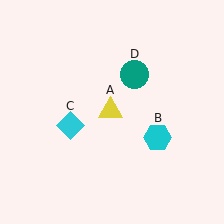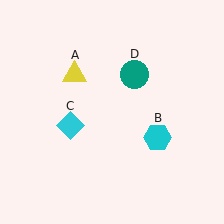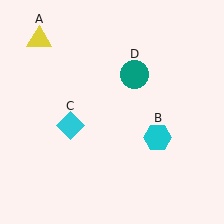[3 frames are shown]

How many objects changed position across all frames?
1 object changed position: yellow triangle (object A).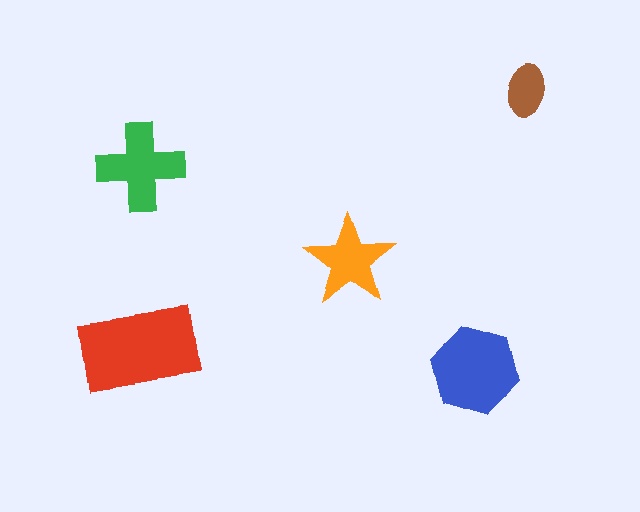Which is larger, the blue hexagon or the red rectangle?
The red rectangle.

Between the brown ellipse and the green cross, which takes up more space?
The green cross.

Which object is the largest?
The red rectangle.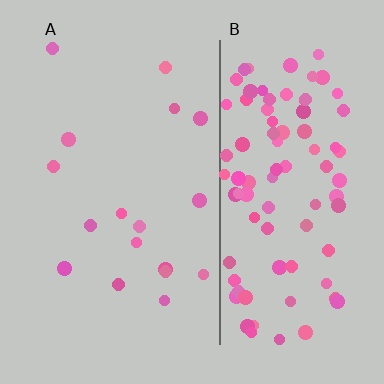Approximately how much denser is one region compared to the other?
Approximately 5.5× — region B over region A.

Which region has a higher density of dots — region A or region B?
B (the right).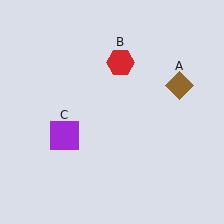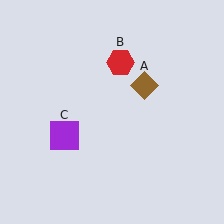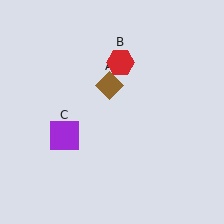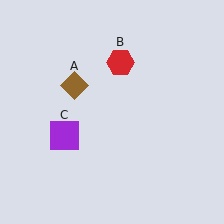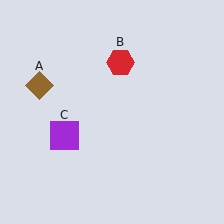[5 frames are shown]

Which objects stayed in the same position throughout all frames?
Red hexagon (object B) and purple square (object C) remained stationary.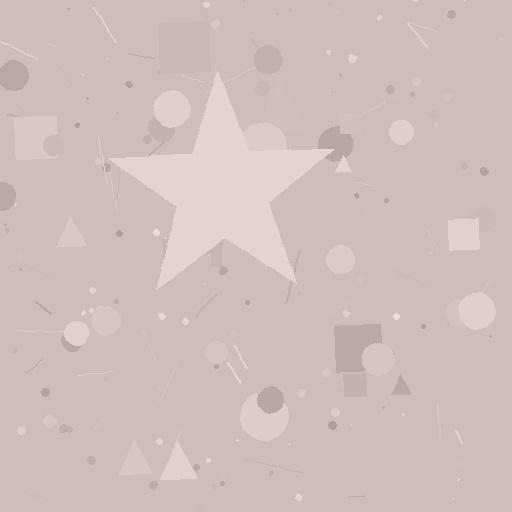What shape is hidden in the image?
A star is hidden in the image.